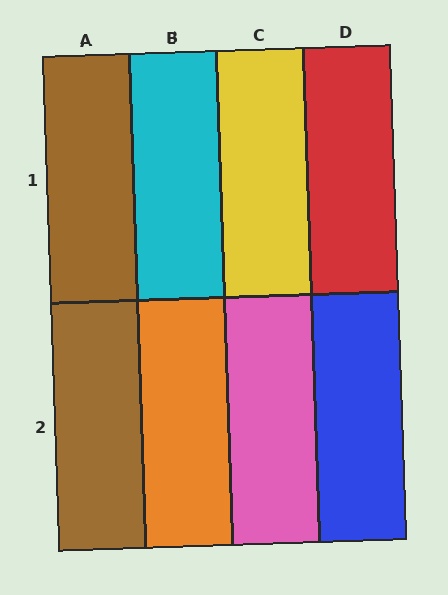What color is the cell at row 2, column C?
Pink.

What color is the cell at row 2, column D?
Blue.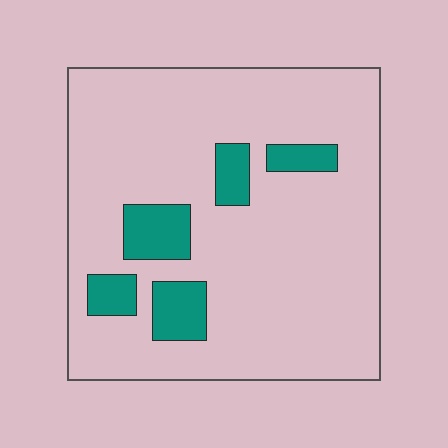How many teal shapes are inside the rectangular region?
5.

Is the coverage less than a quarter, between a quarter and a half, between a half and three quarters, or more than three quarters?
Less than a quarter.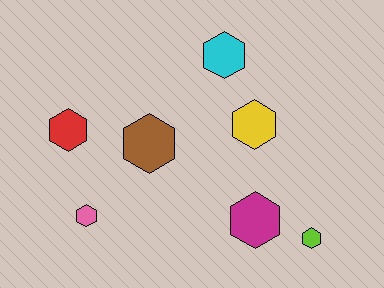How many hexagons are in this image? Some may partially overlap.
There are 7 hexagons.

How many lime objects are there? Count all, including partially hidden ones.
There is 1 lime object.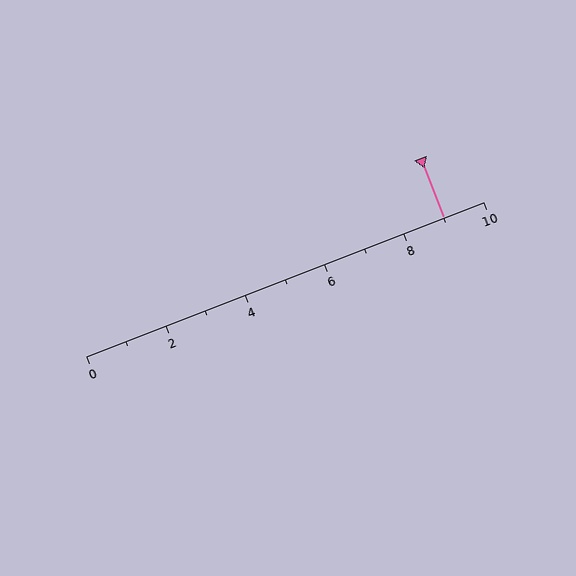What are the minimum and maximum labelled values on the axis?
The axis runs from 0 to 10.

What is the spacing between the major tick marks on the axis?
The major ticks are spaced 2 apart.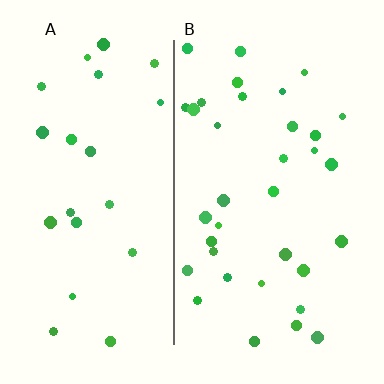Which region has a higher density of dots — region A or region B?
B (the right).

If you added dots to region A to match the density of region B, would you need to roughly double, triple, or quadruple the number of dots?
Approximately double.